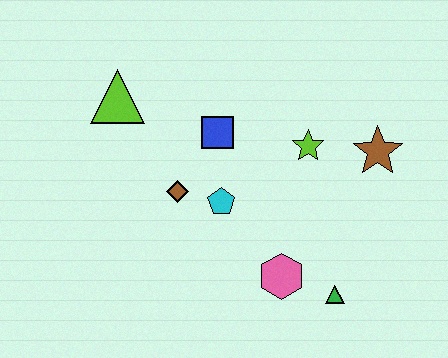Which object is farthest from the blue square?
The green triangle is farthest from the blue square.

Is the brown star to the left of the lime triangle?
No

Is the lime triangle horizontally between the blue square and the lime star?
No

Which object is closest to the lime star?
The brown star is closest to the lime star.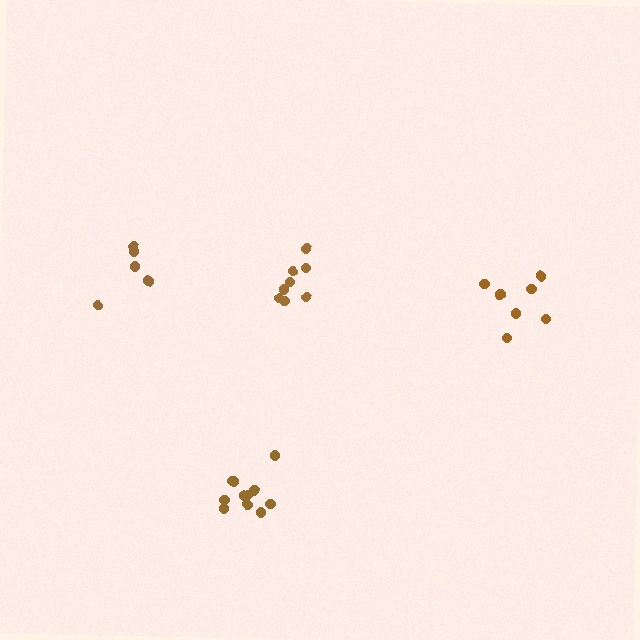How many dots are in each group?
Group 1: 7 dots, Group 2: 11 dots, Group 3: 8 dots, Group 4: 5 dots (31 total).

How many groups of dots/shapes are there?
There are 4 groups.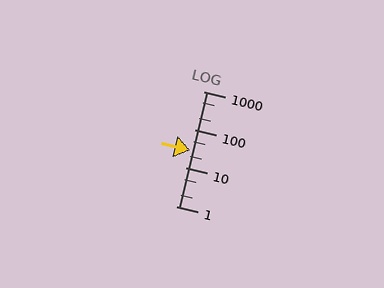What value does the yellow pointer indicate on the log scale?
The pointer indicates approximately 29.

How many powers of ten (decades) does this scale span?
The scale spans 3 decades, from 1 to 1000.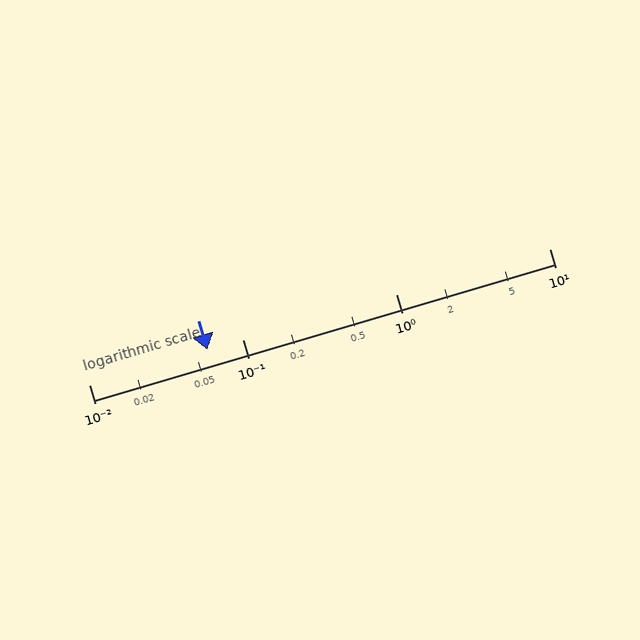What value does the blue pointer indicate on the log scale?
The pointer indicates approximately 0.059.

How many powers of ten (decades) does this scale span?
The scale spans 3 decades, from 0.01 to 10.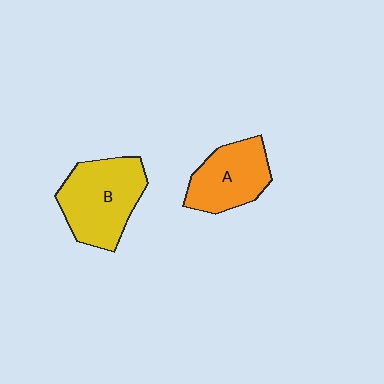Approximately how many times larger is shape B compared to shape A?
Approximately 1.3 times.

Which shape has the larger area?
Shape B (yellow).